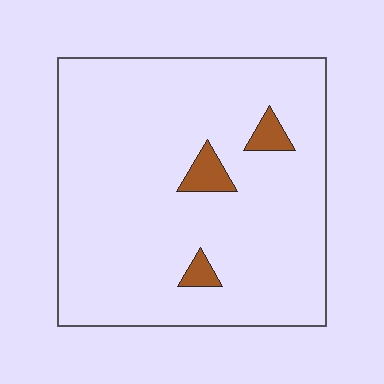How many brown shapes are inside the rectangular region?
3.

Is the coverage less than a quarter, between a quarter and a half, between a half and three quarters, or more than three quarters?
Less than a quarter.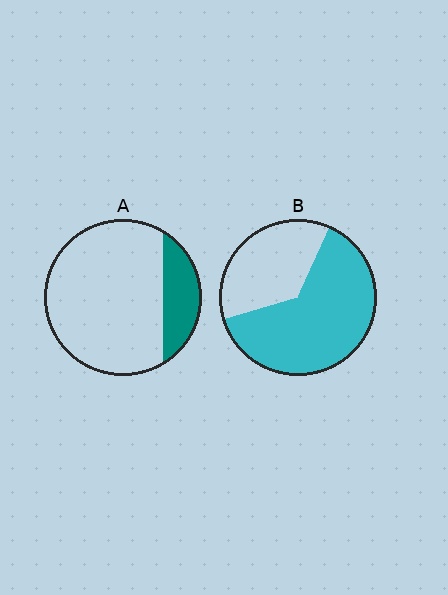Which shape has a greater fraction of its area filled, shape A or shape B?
Shape B.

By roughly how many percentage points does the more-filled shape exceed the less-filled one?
By roughly 45 percentage points (B over A).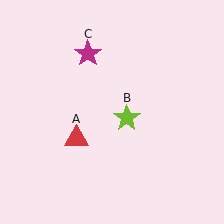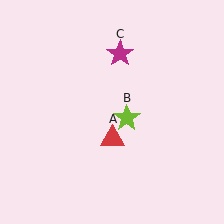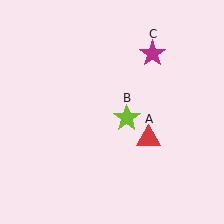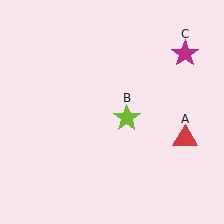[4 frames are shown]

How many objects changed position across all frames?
2 objects changed position: red triangle (object A), magenta star (object C).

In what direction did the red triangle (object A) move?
The red triangle (object A) moved right.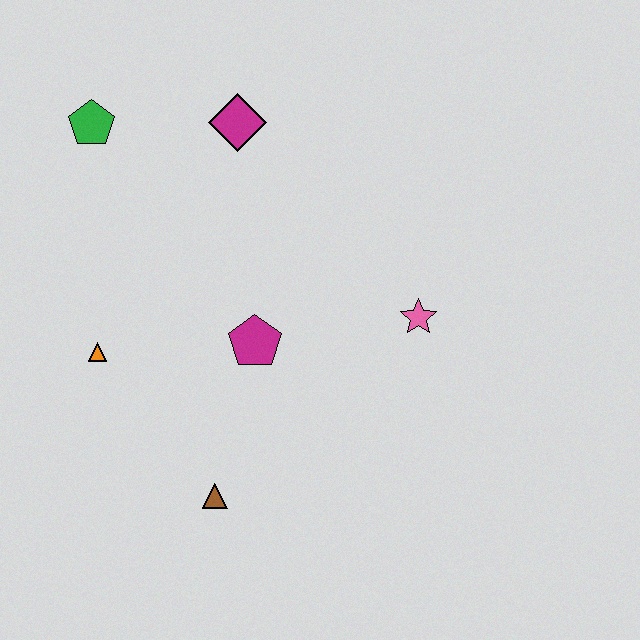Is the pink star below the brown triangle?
No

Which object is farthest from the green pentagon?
The brown triangle is farthest from the green pentagon.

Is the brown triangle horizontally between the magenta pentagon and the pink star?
No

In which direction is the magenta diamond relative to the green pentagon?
The magenta diamond is to the right of the green pentagon.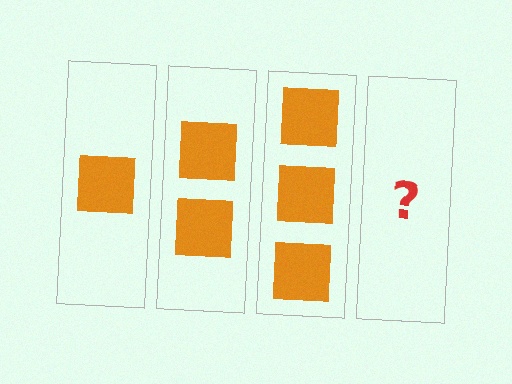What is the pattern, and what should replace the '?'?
The pattern is that each step adds one more square. The '?' should be 4 squares.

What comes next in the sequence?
The next element should be 4 squares.